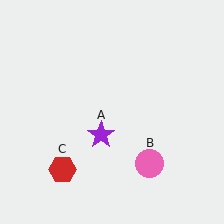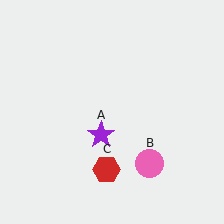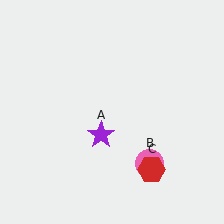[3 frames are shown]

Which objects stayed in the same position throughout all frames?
Purple star (object A) and pink circle (object B) remained stationary.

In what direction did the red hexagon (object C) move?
The red hexagon (object C) moved right.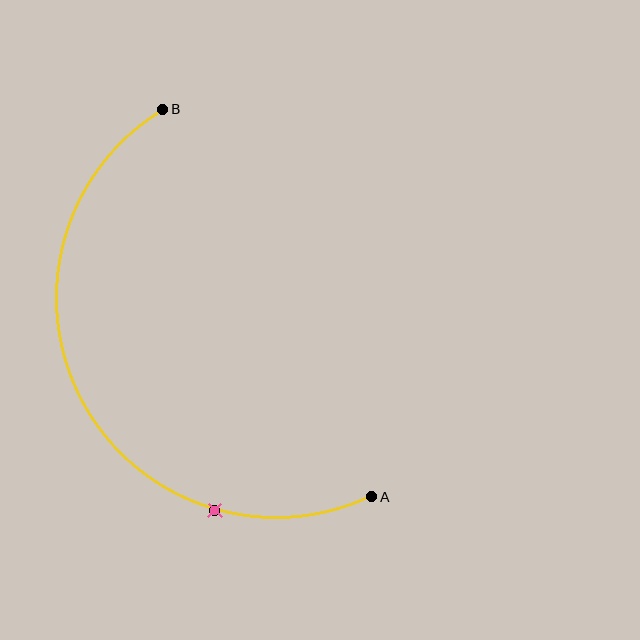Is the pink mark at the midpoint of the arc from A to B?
No. The pink mark lies on the arc but is closer to endpoint A. The arc midpoint would be at the point on the curve equidistant along the arc from both A and B.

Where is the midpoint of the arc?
The arc midpoint is the point on the curve farthest from the straight line joining A and B. It sits to the left of that line.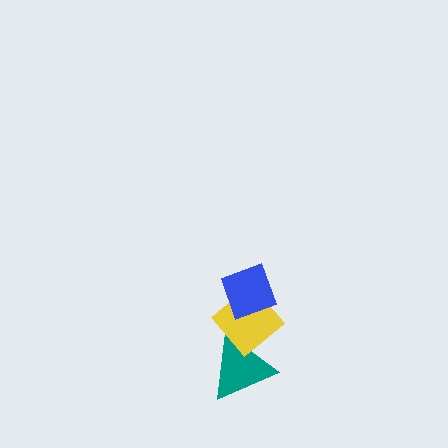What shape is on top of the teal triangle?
The yellow diamond is on top of the teal triangle.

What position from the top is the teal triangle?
The teal triangle is 3rd from the top.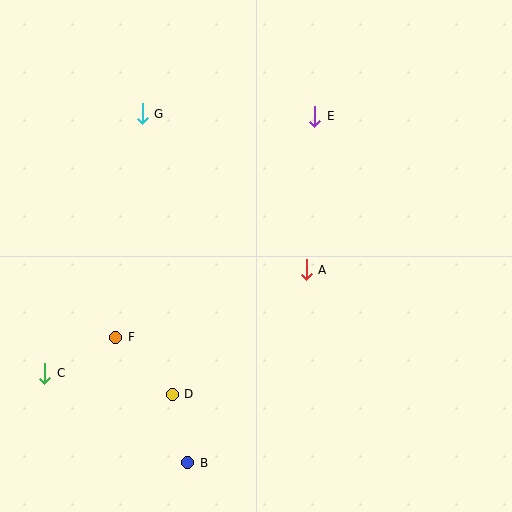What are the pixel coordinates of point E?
Point E is at (315, 116).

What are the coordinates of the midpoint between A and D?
The midpoint between A and D is at (239, 332).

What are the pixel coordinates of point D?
Point D is at (172, 394).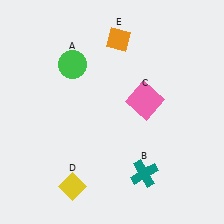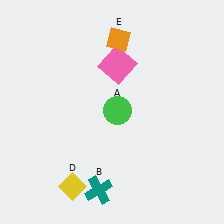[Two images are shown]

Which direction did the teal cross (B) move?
The teal cross (B) moved left.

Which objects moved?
The objects that moved are: the green circle (A), the teal cross (B), the pink square (C).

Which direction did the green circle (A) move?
The green circle (A) moved down.